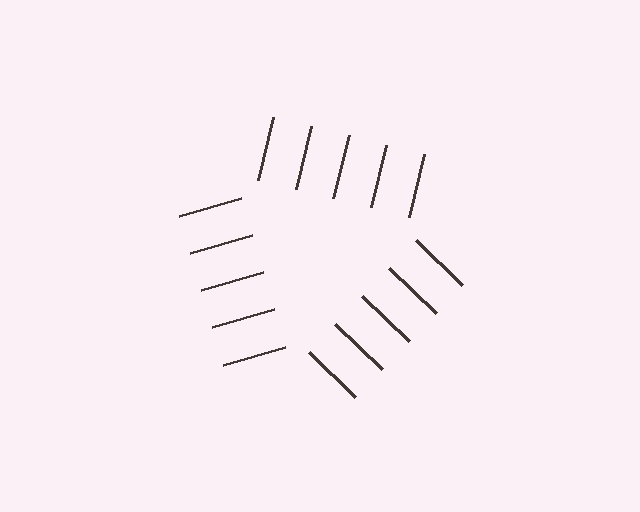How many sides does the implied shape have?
3 sides — the line-ends trace a triangle.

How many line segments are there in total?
15 — 5 along each of the 3 edges.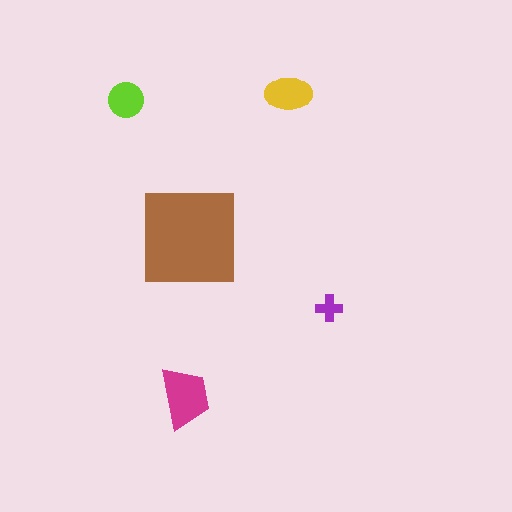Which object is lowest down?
The magenta trapezoid is bottommost.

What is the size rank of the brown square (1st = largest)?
1st.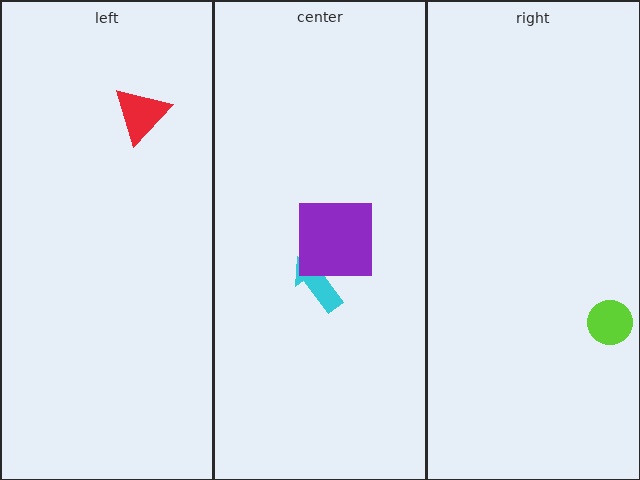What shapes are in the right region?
The lime circle.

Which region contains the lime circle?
The right region.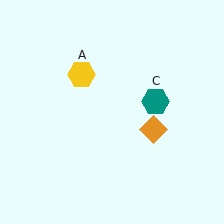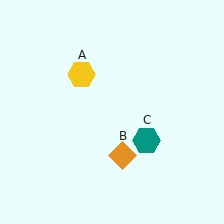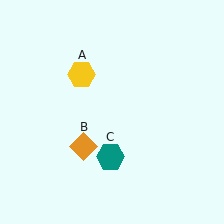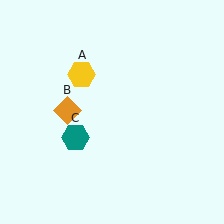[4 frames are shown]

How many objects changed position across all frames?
2 objects changed position: orange diamond (object B), teal hexagon (object C).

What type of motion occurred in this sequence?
The orange diamond (object B), teal hexagon (object C) rotated clockwise around the center of the scene.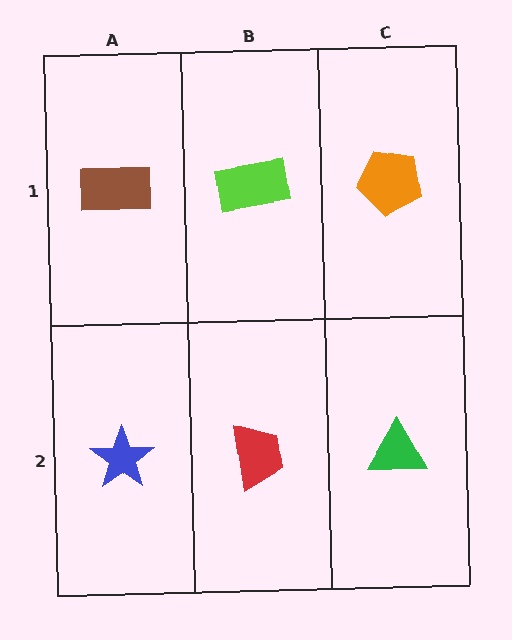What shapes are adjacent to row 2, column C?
An orange pentagon (row 1, column C), a red trapezoid (row 2, column B).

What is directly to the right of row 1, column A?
A lime rectangle.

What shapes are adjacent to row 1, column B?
A red trapezoid (row 2, column B), a brown rectangle (row 1, column A), an orange pentagon (row 1, column C).